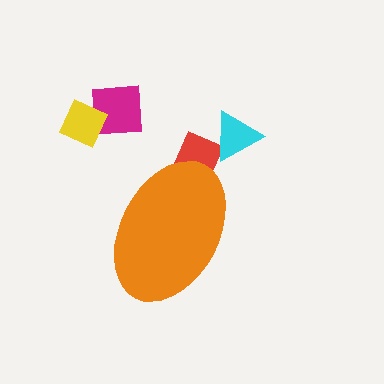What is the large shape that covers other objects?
An orange ellipse.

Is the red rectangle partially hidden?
Yes, the red rectangle is partially hidden behind the orange ellipse.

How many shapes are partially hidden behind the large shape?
1 shape is partially hidden.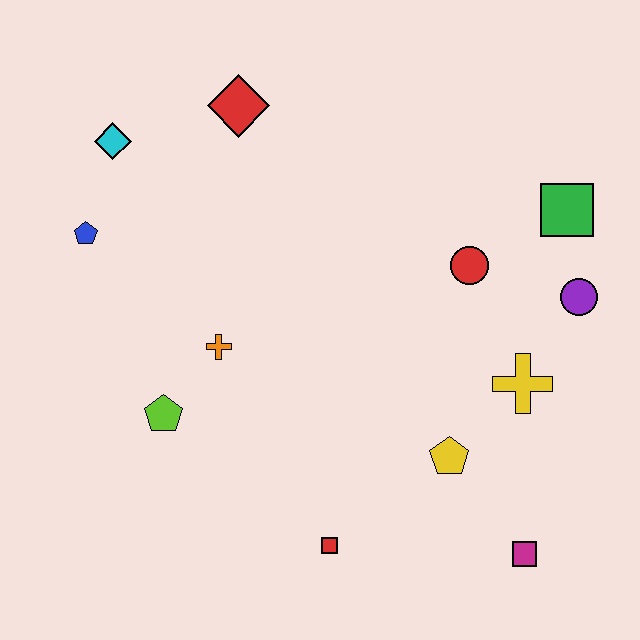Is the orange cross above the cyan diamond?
No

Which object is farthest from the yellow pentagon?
The cyan diamond is farthest from the yellow pentagon.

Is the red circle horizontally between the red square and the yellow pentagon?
No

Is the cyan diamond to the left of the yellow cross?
Yes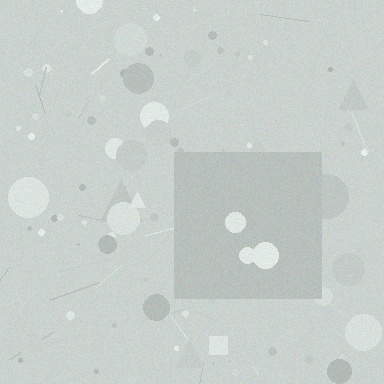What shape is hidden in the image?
A square is hidden in the image.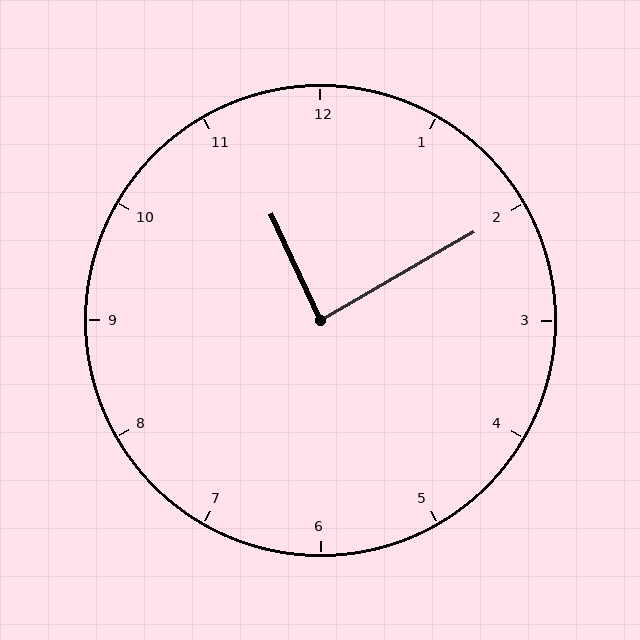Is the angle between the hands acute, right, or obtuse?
It is right.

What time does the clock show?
11:10.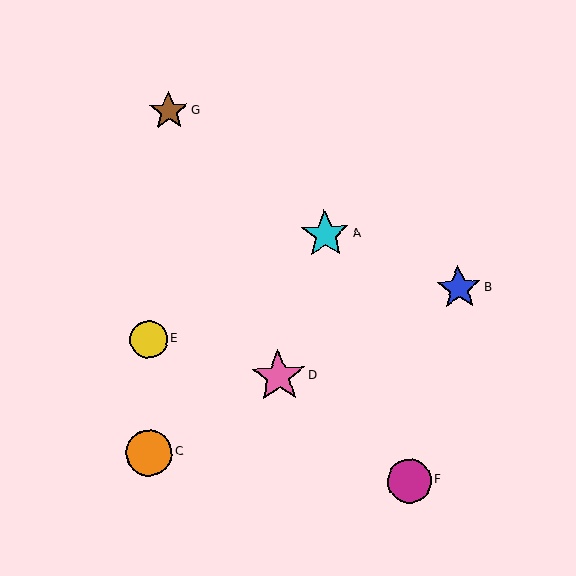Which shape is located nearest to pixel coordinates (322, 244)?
The cyan star (labeled A) at (325, 234) is nearest to that location.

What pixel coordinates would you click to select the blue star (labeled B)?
Click at (459, 288) to select the blue star B.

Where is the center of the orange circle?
The center of the orange circle is at (149, 453).